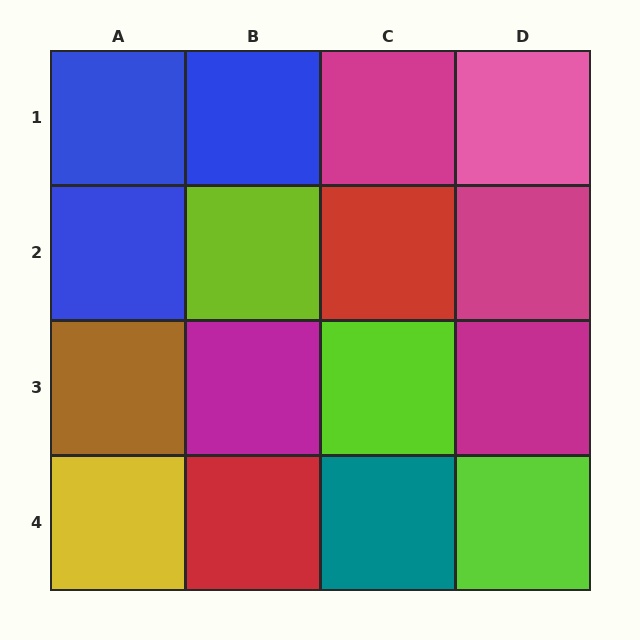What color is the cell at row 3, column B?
Magenta.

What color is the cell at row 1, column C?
Magenta.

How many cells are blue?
3 cells are blue.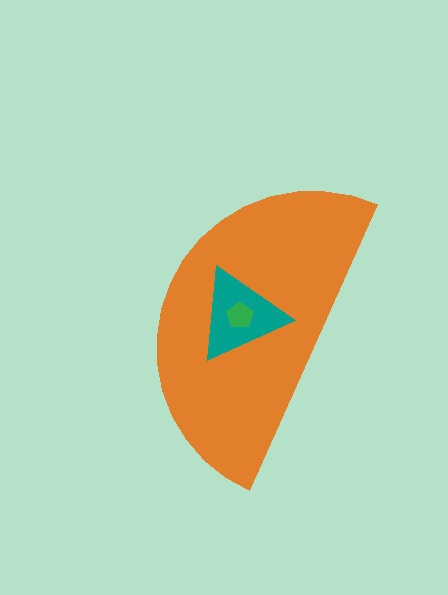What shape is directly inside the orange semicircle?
The teal triangle.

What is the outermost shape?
The orange semicircle.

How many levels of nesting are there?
3.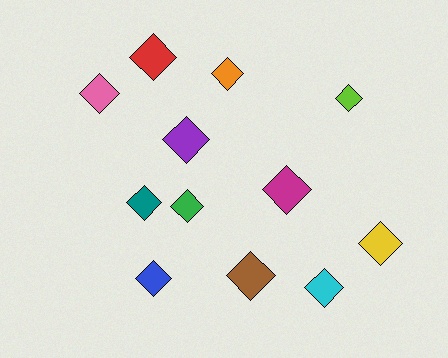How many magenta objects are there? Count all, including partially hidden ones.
There is 1 magenta object.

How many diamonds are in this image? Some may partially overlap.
There are 12 diamonds.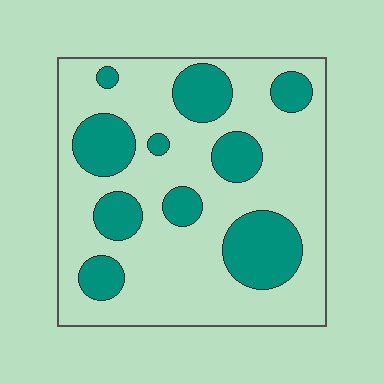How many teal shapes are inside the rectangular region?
10.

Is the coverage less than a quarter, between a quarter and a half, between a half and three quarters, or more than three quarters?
Between a quarter and a half.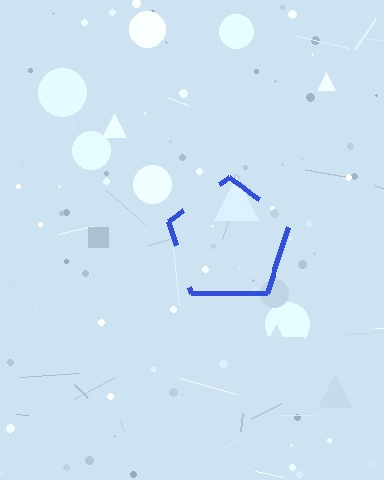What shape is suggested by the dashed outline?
The dashed outline suggests a pentagon.